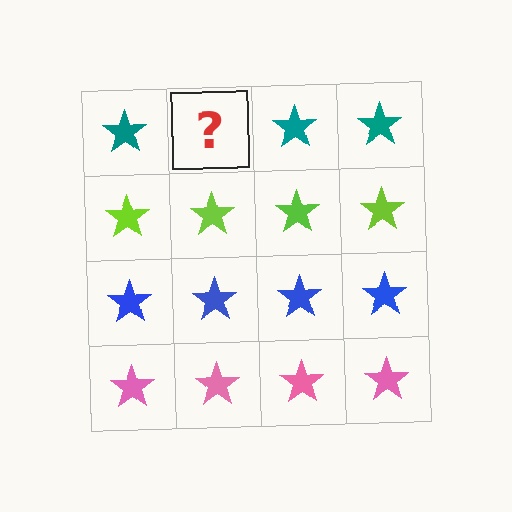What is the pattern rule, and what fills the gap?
The rule is that each row has a consistent color. The gap should be filled with a teal star.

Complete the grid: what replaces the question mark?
The question mark should be replaced with a teal star.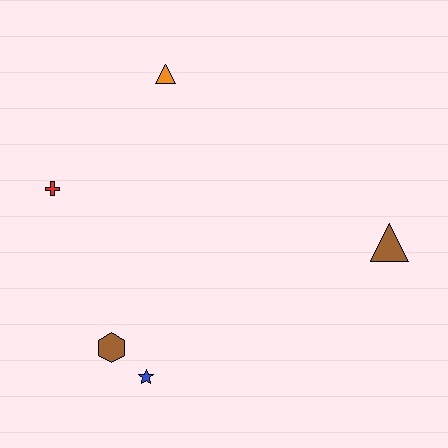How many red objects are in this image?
There is 1 red object.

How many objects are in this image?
There are 5 objects.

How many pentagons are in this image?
There are no pentagons.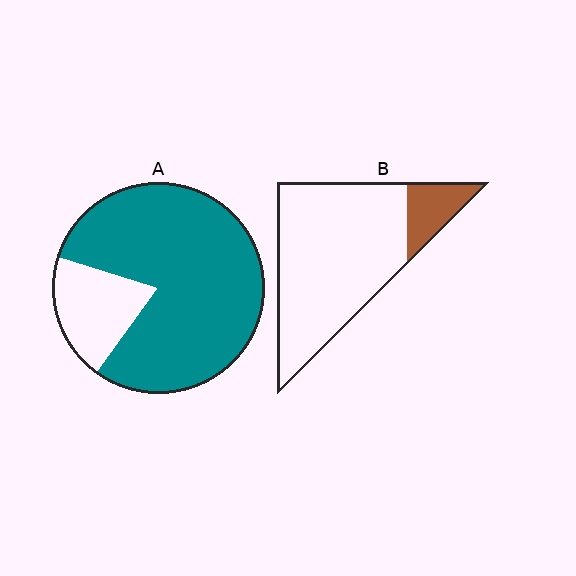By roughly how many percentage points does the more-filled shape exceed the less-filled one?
By roughly 65 percentage points (A over B).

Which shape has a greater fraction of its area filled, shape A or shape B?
Shape A.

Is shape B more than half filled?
No.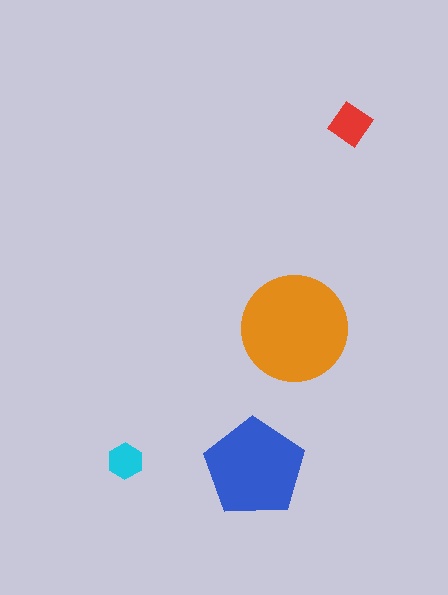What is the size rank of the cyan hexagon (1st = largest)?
4th.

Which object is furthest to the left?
The cyan hexagon is leftmost.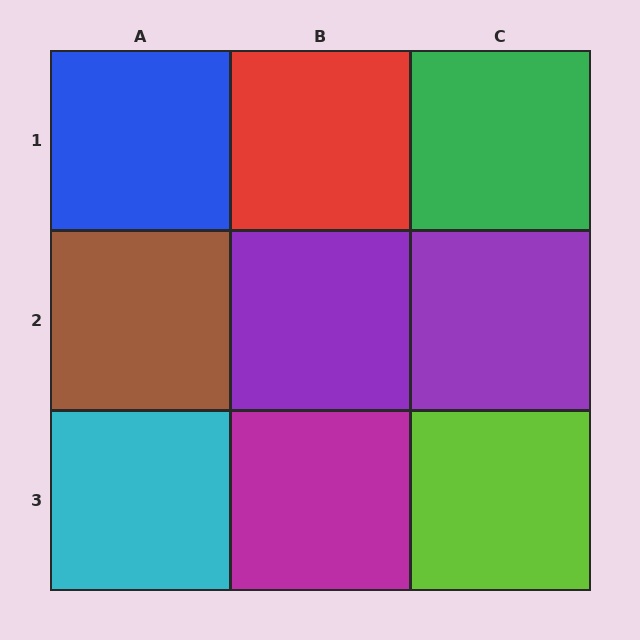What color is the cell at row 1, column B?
Red.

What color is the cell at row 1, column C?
Green.